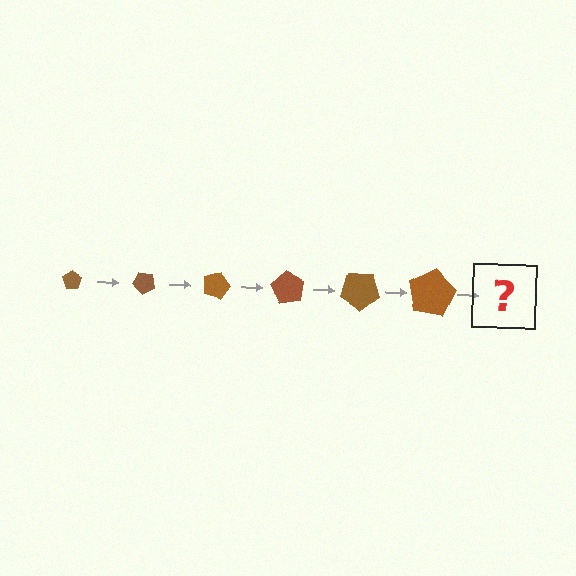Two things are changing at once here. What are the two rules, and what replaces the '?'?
The two rules are that the pentagon grows larger each step and it rotates 45 degrees each step. The '?' should be a pentagon, larger than the previous one and rotated 270 degrees from the start.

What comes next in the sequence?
The next element should be a pentagon, larger than the previous one and rotated 270 degrees from the start.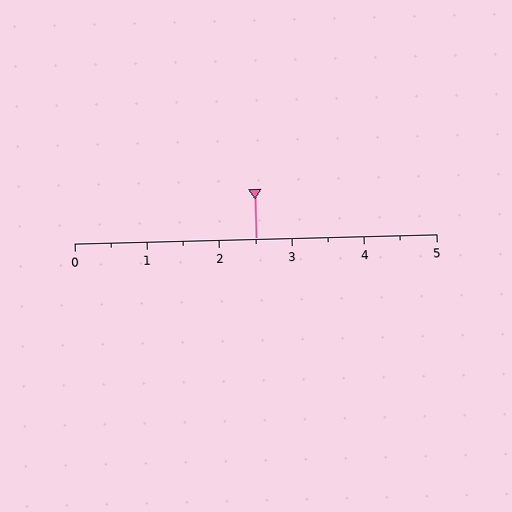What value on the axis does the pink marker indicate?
The marker indicates approximately 2.5.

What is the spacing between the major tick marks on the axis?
The major ticks are spaced 1 apart.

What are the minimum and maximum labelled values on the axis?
The axis runs from 0 to 5.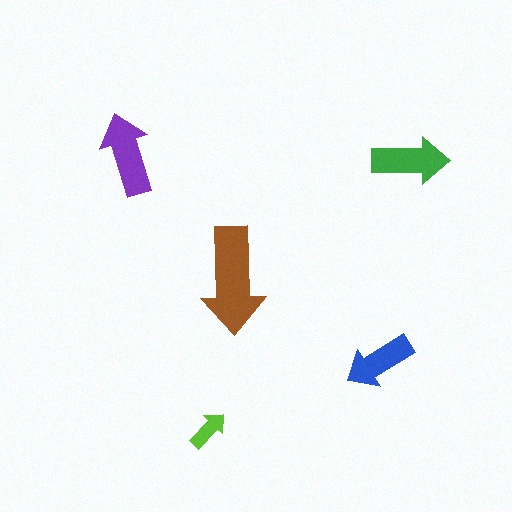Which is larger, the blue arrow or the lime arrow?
The blue one.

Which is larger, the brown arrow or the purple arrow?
The brown one.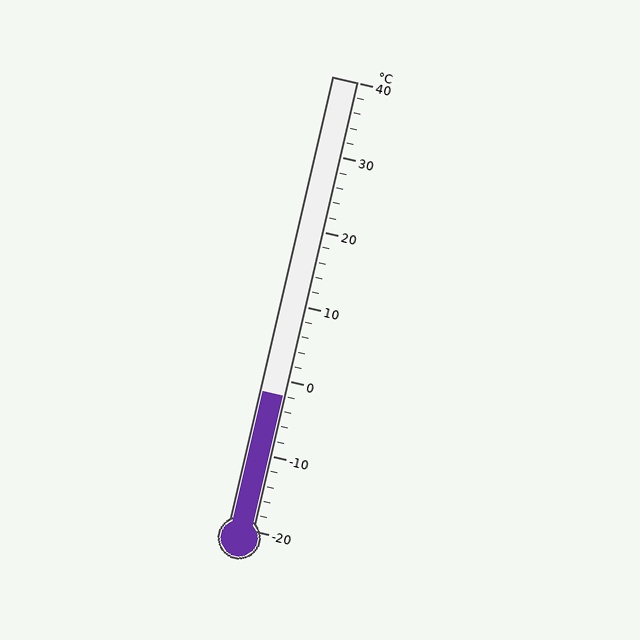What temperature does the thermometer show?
The thermometer shows approximately -2°C.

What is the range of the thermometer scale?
The thermometer scale ranges from -20°C to 40°C.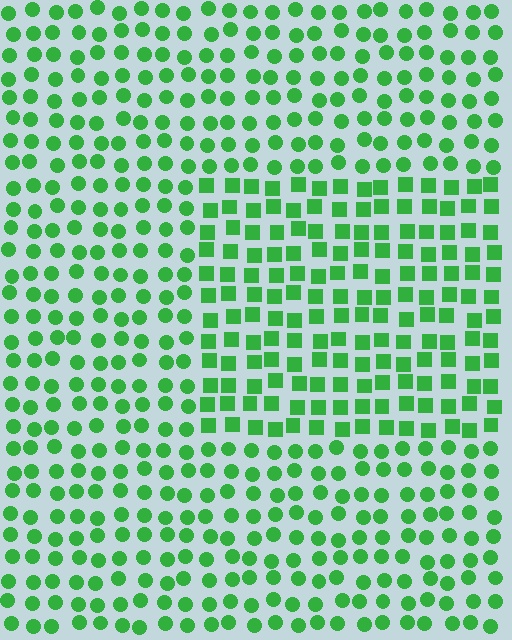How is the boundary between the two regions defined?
The boundary is defined by a change in element shape: squares inside vs. circles outside. All elements share the same color and spacing.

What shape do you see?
I see a rectangle.